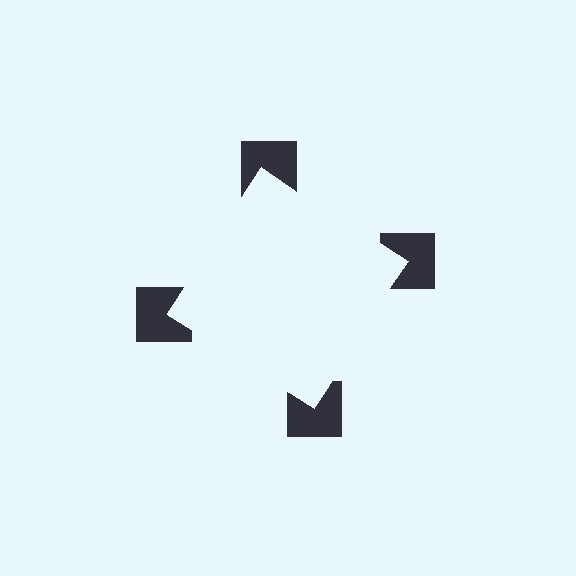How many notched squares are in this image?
There are 4 — one at each vertex of the illusory square.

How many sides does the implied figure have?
4 sides.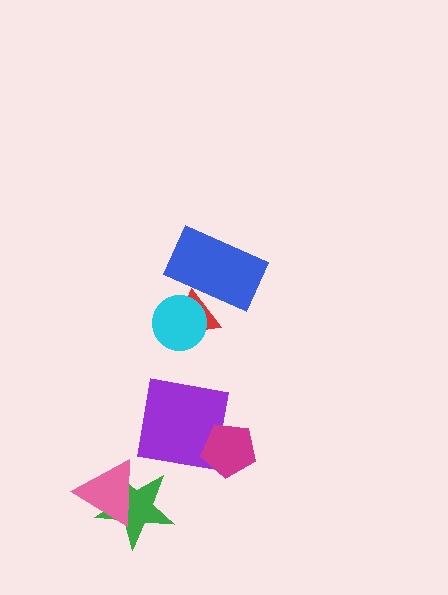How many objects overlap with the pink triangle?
1 object overlaps with the pink triangle.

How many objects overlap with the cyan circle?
1 object overlaps with the cyan circle.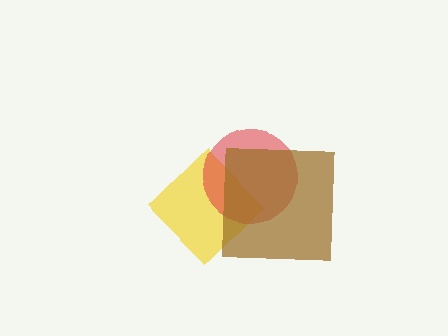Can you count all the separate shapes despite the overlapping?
Yes, there are 3 separate shapes.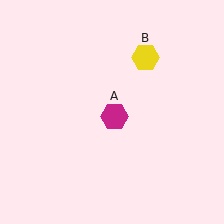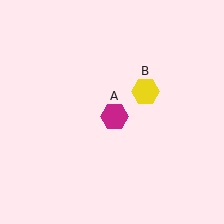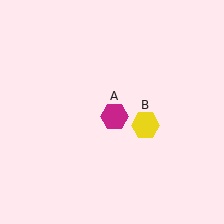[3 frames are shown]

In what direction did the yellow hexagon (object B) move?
The yellow hexagon (object B) moved down.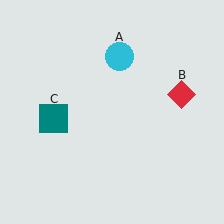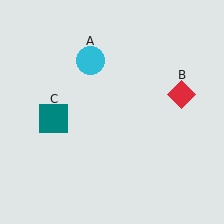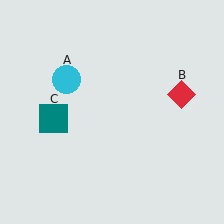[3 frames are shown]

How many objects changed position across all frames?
1 object changed position: cyan circle (object A).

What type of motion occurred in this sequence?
The cyan circle (object A) rotated counterclockwise around the center of the scene.